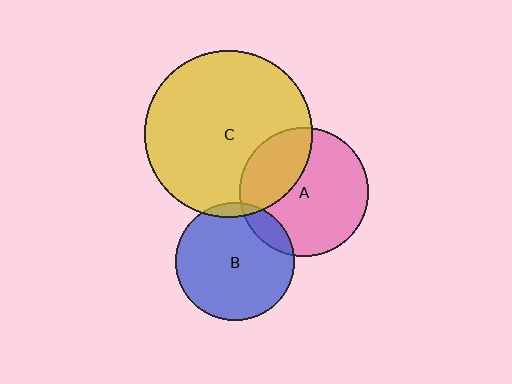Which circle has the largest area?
Circle C (yellow).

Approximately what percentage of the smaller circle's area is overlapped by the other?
Approximately 30%.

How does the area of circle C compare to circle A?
Approximately 1.7 times.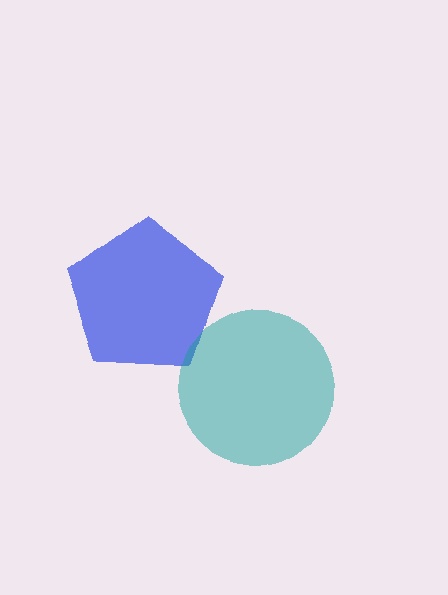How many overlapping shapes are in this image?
There are 2 overlapping shapes in the image.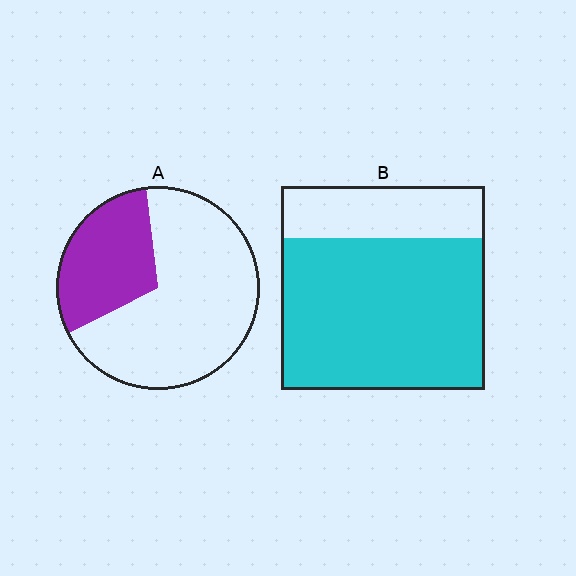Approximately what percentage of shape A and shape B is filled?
A is approximately 30% and B is approximately 75%.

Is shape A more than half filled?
No.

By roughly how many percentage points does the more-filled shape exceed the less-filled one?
By roughly 45 percentage points (B over A).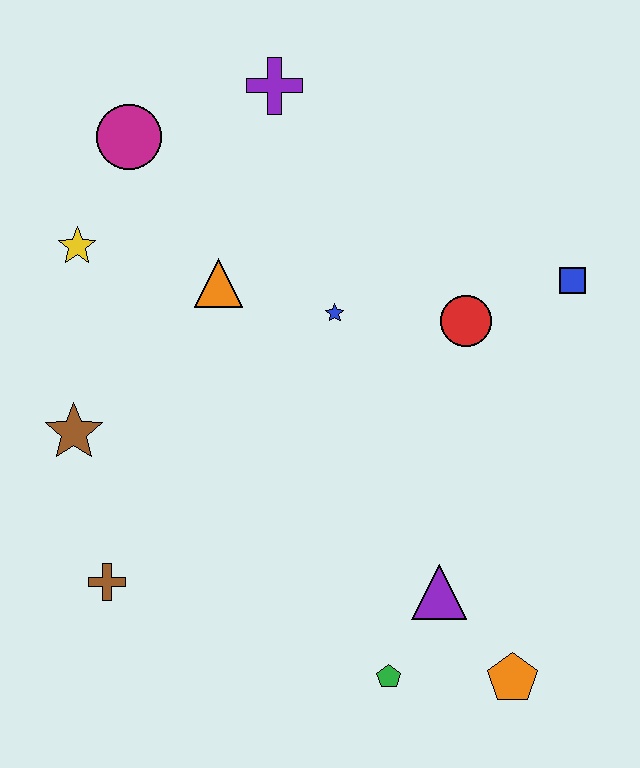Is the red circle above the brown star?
Yes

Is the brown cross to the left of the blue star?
Yes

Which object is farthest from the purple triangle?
The magenta circle is farthest from the purple triangle.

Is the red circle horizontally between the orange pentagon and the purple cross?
Yes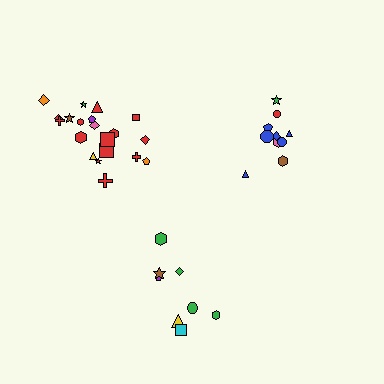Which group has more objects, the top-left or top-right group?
The top-left group.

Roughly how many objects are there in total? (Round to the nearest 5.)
Roughly 40 objects in total.